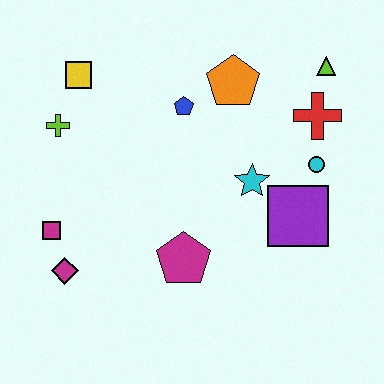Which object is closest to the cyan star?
The purple square is closest to the cyan star.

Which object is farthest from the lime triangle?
The magenta diamond is farthest from the lime triangle.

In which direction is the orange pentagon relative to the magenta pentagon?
The orange pentagon is above the magenta pentagon.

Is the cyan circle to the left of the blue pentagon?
No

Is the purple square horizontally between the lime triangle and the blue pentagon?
Yes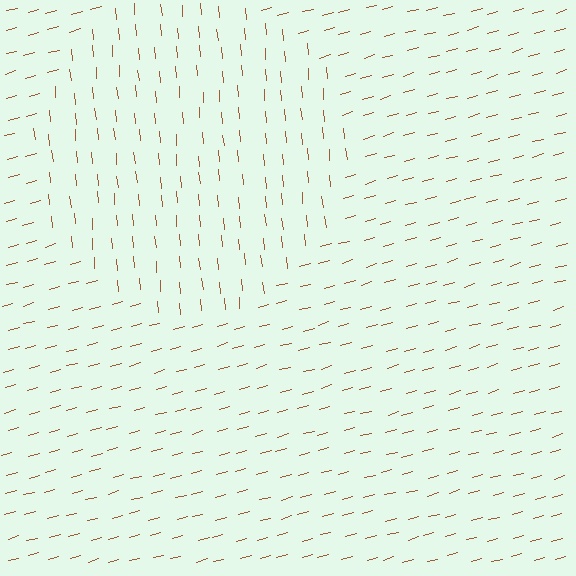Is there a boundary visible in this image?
Yes, there is a texture boundary formed by a change in line orientation.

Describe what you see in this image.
The image is filled with small brown line segments. A circle region in the image has lines oriented differently from the surrounding lines, creating a visible texture boundary.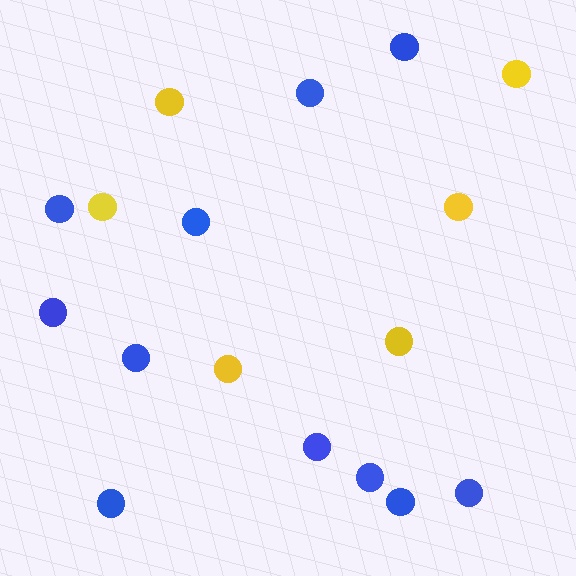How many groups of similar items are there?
There are 2 groups: one group of blue circles (11) and one group of yellow circles (6).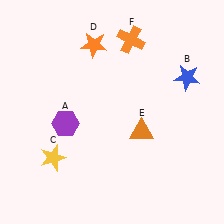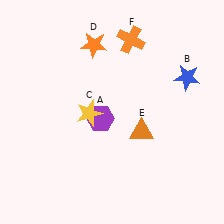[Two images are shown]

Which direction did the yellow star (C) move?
The yellow star (C) moved up.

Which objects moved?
The objects that moved are: the purple hexagon (A), the yellow star (C).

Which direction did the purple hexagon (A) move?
The purple hexagon (A) moved right.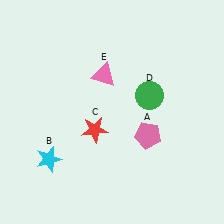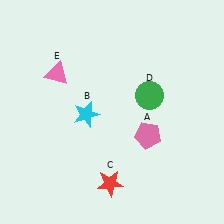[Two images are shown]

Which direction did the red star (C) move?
The red star (C) moved down.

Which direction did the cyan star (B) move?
The cyan star (B) moved up.